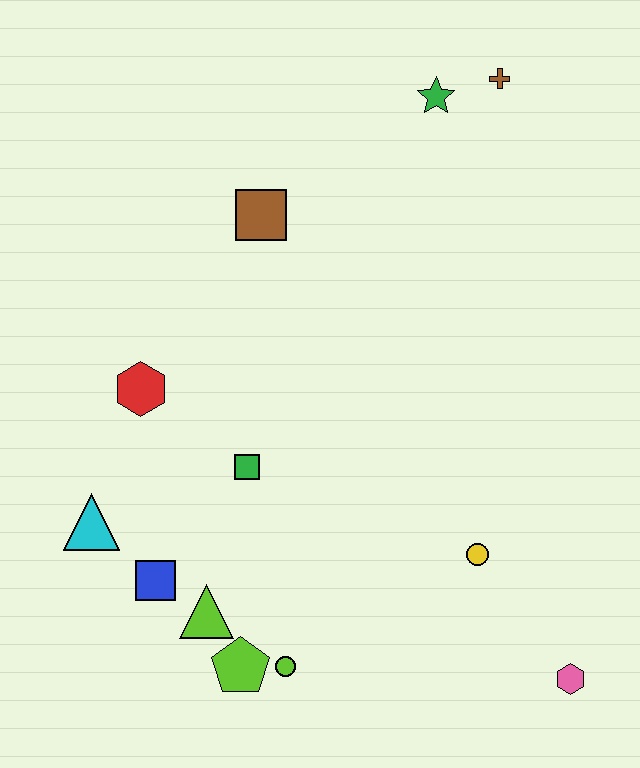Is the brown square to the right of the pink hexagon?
No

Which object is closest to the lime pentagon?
The lime circle is closest to the lime pentagon.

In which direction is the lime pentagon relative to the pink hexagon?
The lime pentagon is to the left of the pink hexagon.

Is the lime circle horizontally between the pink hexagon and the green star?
No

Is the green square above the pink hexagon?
Yes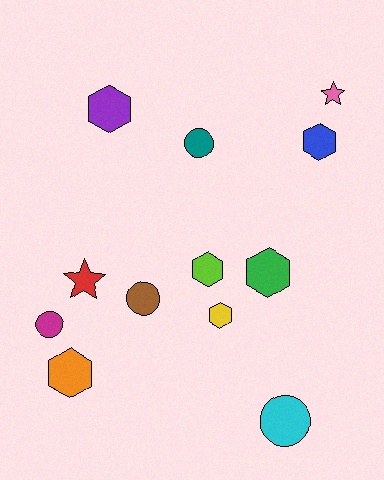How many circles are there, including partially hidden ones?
There are 4 circles.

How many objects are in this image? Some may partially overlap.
There are 12 objects.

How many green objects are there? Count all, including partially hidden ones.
There is 1 green object.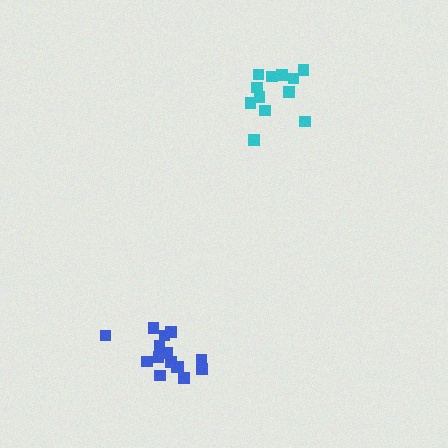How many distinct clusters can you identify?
There are 2 distinct clusters.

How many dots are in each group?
Group 1: 12 dots, Group 2: 15 dots (27 total).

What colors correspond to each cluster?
The clusters are colored: cyan, blue.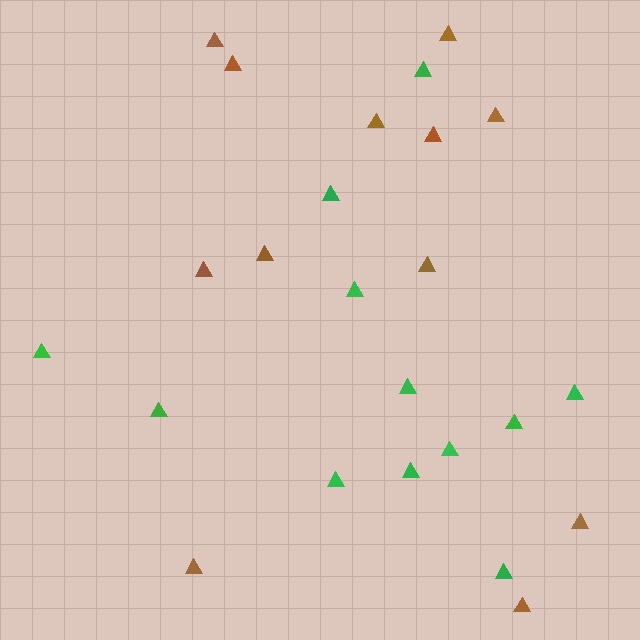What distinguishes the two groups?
There are 2 groups: one group of brown triangles (12) and one group of green triangles (12).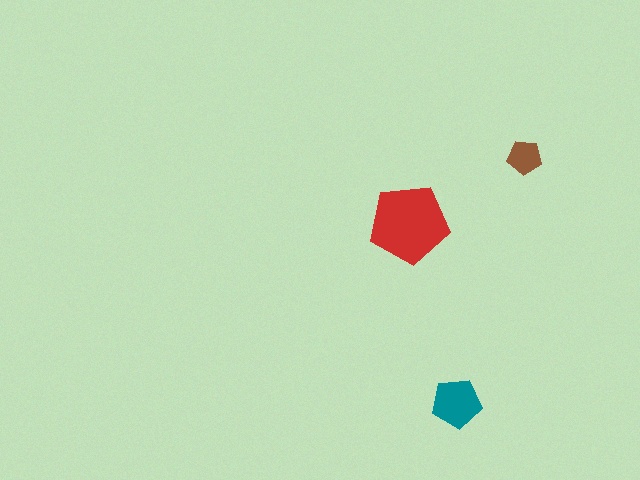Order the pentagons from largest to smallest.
the red one, the teal one, the brown one.